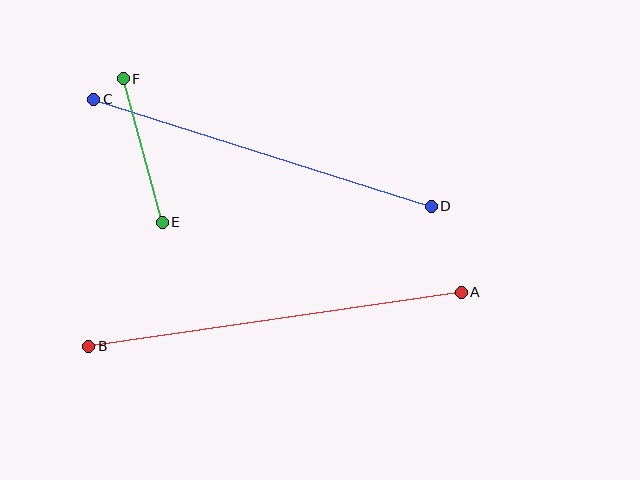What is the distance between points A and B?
The distance is approximately 377 pixels.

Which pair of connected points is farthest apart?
Points A and B are farthest apart.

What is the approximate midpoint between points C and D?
The midpoint is at approximately (262, 153) pixels.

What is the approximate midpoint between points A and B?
The midpoint is at approximately (275, 319) pixels.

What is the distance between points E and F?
The distance is approximately 149 pixels.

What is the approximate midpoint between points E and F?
The midpoint is at approximately (143, 150) pixels.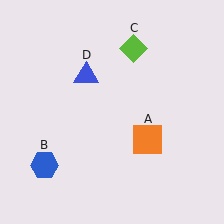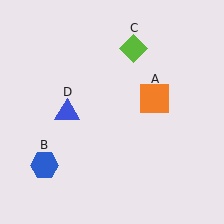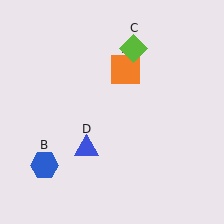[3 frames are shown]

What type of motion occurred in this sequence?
The orange square (object A), blue triangle (object D) rotated counterclockwise around the center of the scene.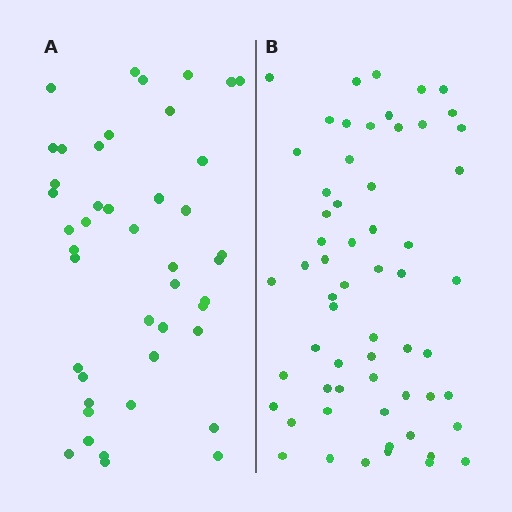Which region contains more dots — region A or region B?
Region B (the right region) has more dots.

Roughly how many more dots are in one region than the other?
Region B has approximately 15 more dots than region A.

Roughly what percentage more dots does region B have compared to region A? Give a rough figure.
About 35% more.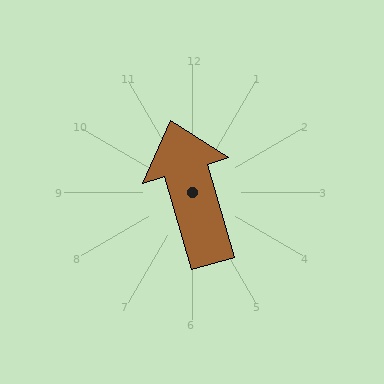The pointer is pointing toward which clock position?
Roughly 11 o'clock.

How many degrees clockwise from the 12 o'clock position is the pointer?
Approximately 343 degrees.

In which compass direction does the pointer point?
North.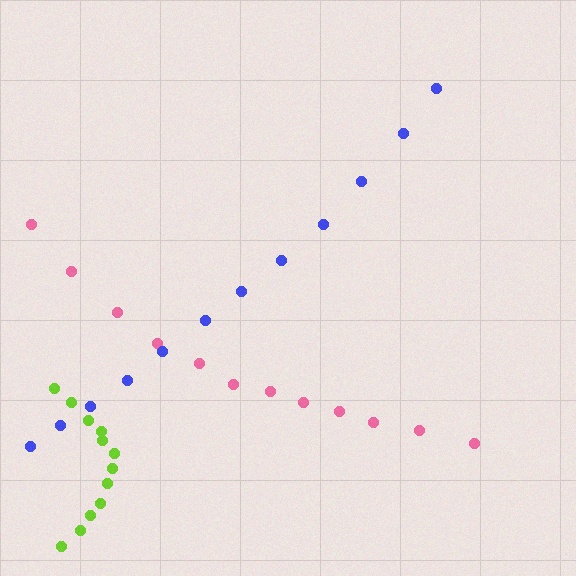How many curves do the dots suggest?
There are 3 distinct paths.